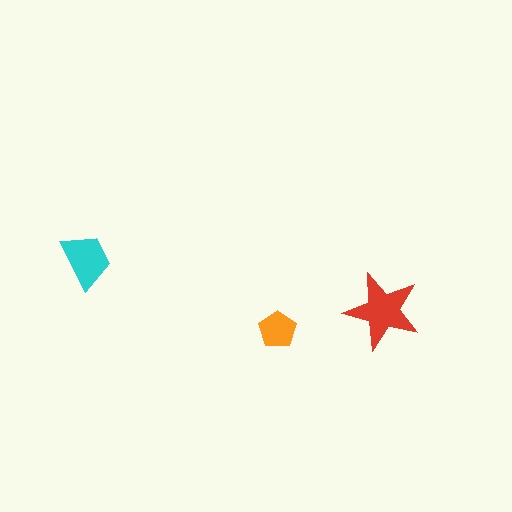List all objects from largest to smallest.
The red star, the cyan trapezoid, the orange pentagon.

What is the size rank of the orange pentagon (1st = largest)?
3rd.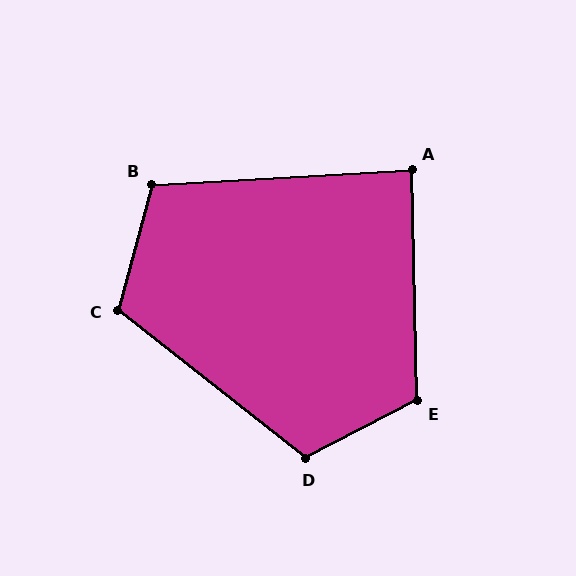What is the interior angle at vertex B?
Approximately 108 degrees (obtuse).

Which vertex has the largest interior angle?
E, at approximately 116 degrees.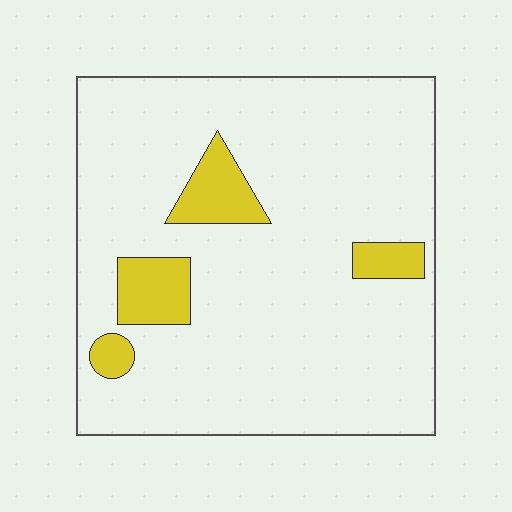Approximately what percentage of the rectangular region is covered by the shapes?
Approximately 10%.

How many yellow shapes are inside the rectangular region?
4.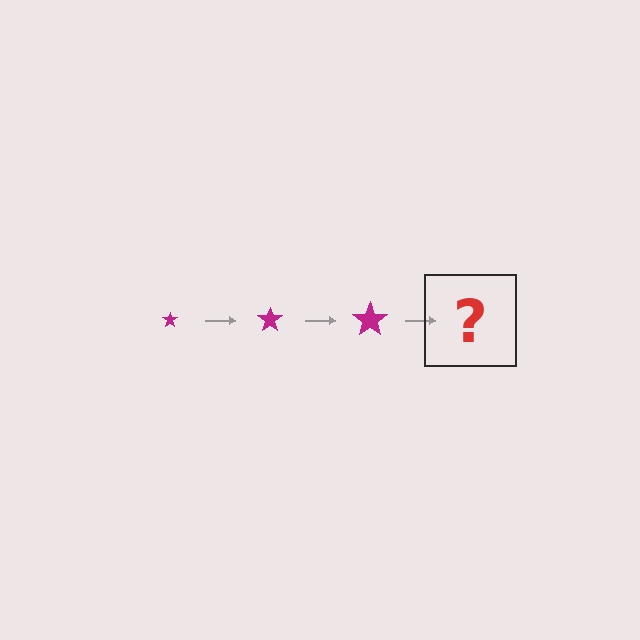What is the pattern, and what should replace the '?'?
The pattern is that the star gets progressively larger each step. The '?' should be a magenta star, larger than the previous one.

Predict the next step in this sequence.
The next step is a magenta star, larger than the previous one.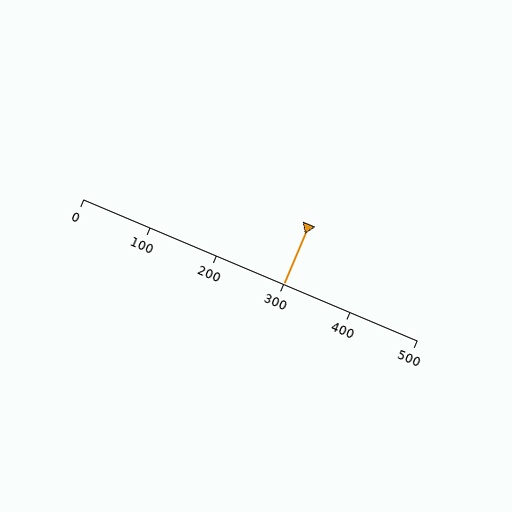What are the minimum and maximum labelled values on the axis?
The axis runs from 0 to 500.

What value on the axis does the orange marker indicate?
The marker indicates approximately 300.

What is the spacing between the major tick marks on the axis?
The major ticks are spaced 100 apart.